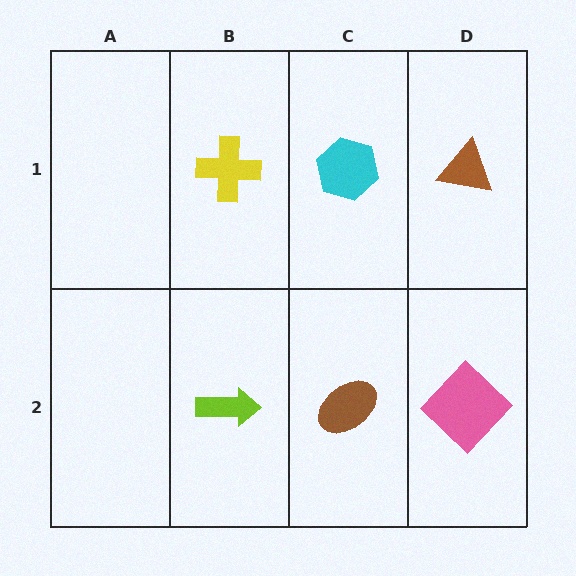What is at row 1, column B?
A yellow cross.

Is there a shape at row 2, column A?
No, that cell is empty.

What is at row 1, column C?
A cyan hexagon.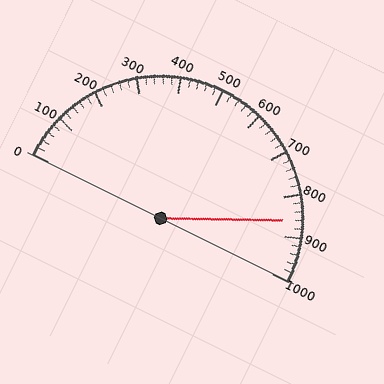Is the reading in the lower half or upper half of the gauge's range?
The reading is in the upper half of the range (0 to 1000).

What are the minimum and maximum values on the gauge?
The gauge ranges from 0 to 1000.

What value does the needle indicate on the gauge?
The needle indicates approximately 860.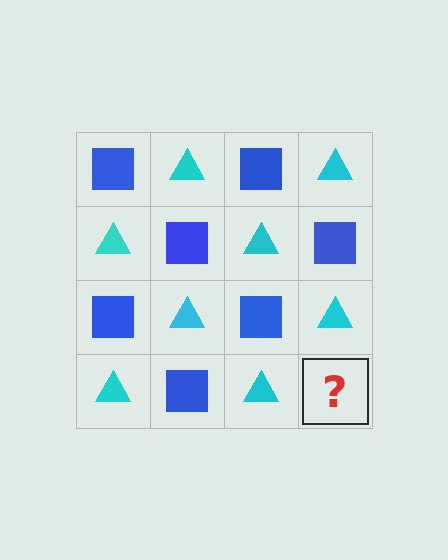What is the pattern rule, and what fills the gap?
The rule is that it alternates blue square and cyan triangle in a checkerboard pattern. The gap should be filled with a blue square.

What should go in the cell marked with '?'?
The missing cell should contain a blue square.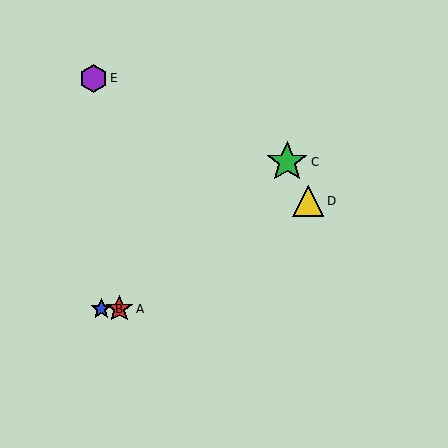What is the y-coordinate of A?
Object A is at y≈309.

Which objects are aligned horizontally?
Objects A, B are aligned horizontally.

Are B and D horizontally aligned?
No, B is at y≈309 and D is at y≈201.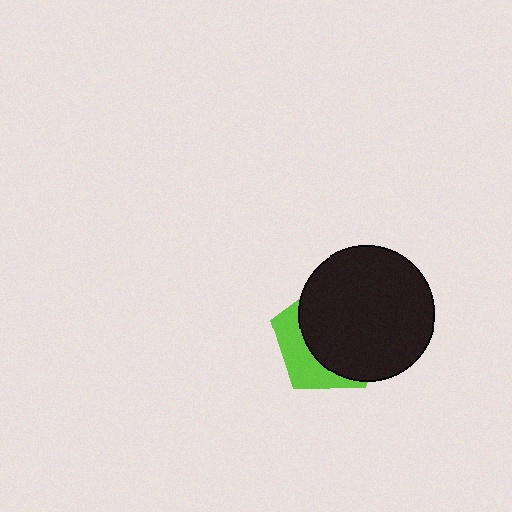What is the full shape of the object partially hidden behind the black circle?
The partially hidden object is a lime pentagon.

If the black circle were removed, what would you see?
You would see the complete lime pentagon.